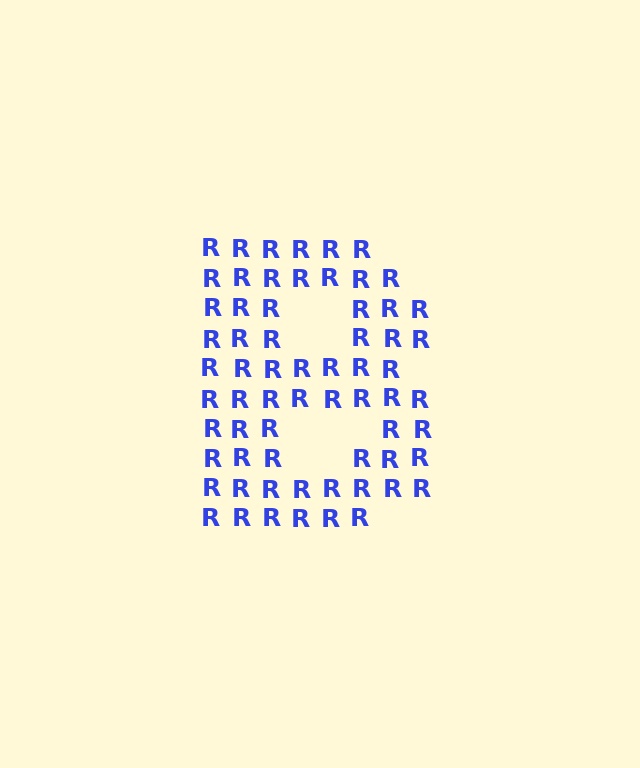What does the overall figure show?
The overall figure shows the letter B.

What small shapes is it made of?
It is made of small letter R's.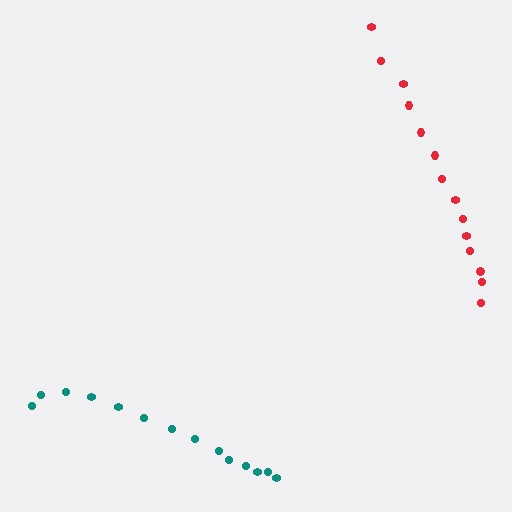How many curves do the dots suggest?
There are 2 distinct paths.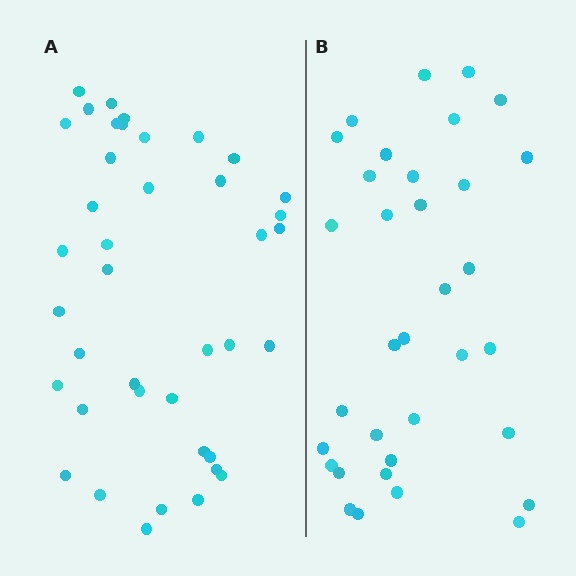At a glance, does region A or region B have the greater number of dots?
Region A (the left region) has more dots.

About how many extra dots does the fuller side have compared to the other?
Region A has about 6 more dots than region B.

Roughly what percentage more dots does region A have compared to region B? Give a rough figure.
About 20% more.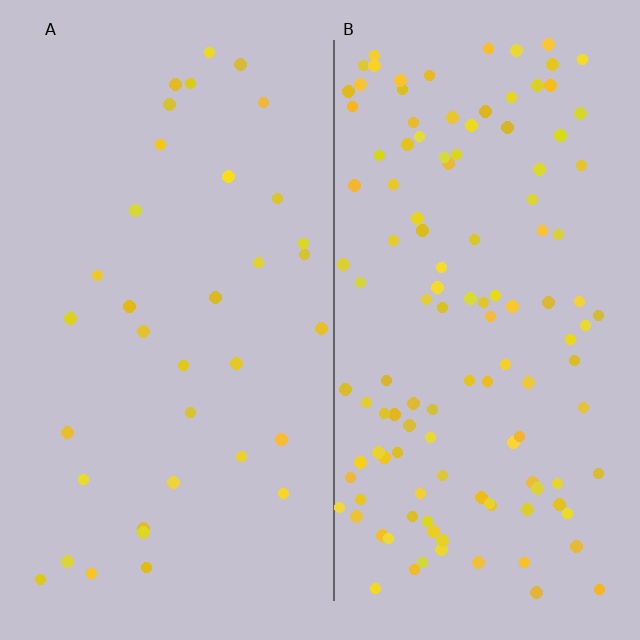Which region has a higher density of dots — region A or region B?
B (the right).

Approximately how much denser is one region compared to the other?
Approximately 3.5× — region B over region A.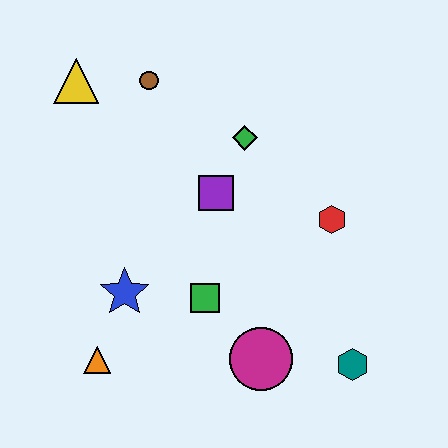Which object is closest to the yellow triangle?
The brown circle is closest to the yellow triangle.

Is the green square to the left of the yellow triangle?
No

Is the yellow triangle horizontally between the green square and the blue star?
No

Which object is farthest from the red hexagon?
The yellow triangle is farthest from the red hexagon.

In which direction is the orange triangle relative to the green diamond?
The orange triangle is below the green diamond.